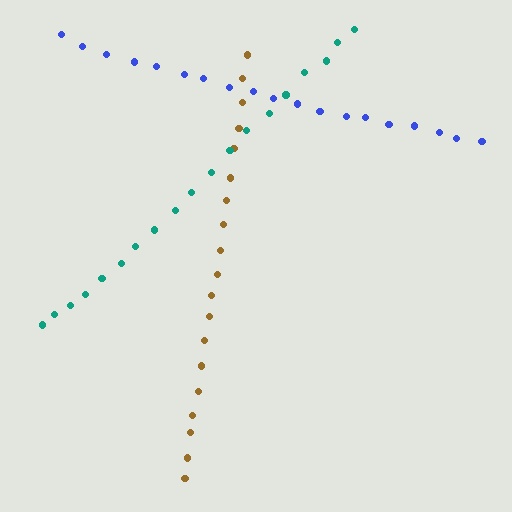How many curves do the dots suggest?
There are 3 distinct paths.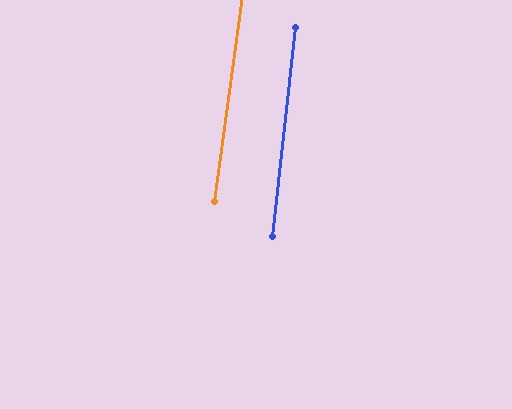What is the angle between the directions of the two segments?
Approximately 1 degree.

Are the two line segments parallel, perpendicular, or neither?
Parallel — their directions differ by only 1.4°.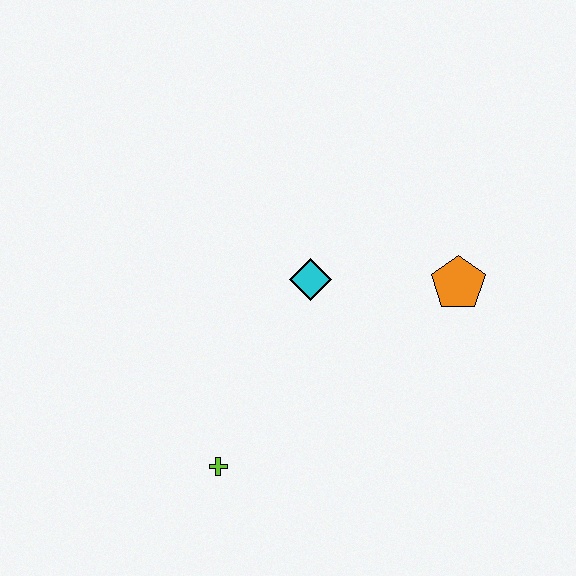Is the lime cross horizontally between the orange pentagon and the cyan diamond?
No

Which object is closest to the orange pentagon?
The cyan diamond is closest to the orange pentagon.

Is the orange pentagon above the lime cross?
Yes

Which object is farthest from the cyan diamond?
The lime cross is farthest from the cyan diamond.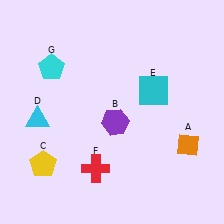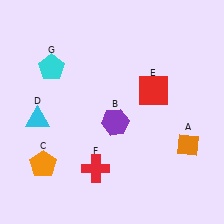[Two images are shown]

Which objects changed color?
C changed from yellow to orange. E changed from cyan to red.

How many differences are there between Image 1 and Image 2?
There are 2 differences between the two images.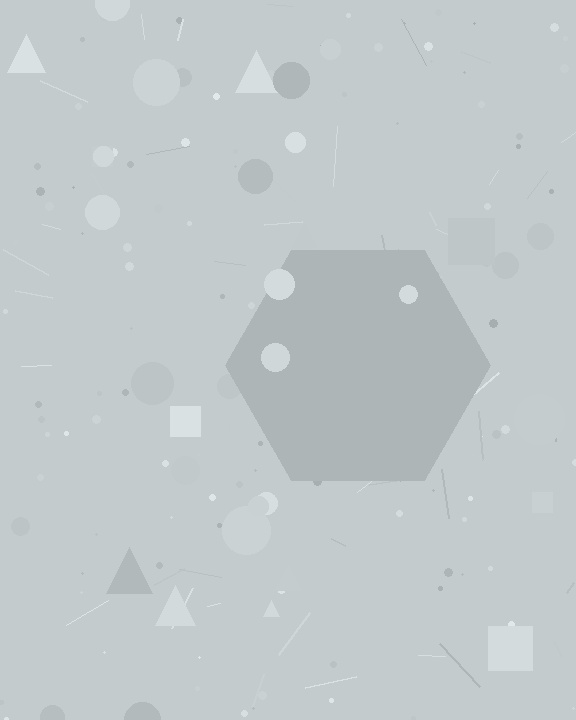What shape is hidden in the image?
A hexagon is hidden in the image.